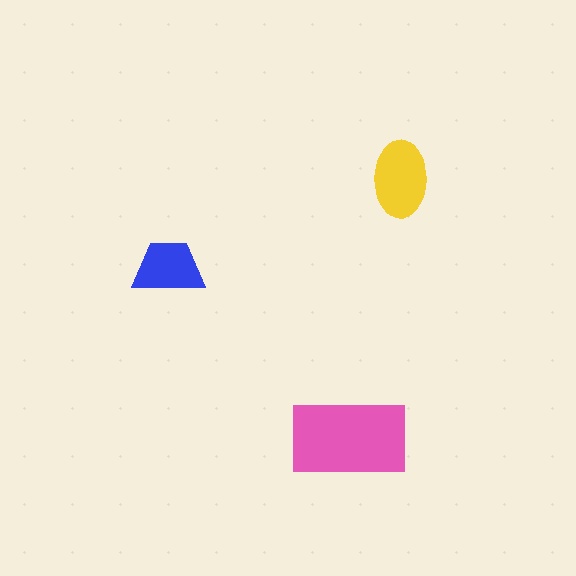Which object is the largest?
The pink rectangle.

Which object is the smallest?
The blue trapezoid.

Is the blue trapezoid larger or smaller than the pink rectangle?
Smaller.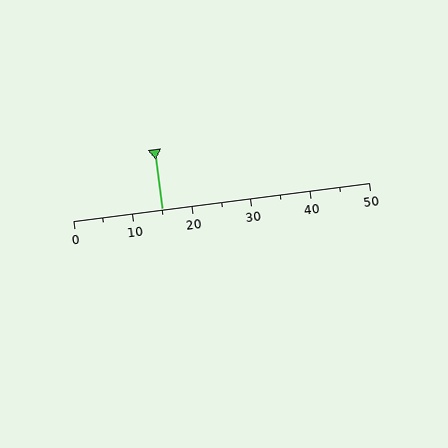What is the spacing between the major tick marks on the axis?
The major ticks are spaced 10 apart.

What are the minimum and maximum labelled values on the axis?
The axis runs from 0 to 50.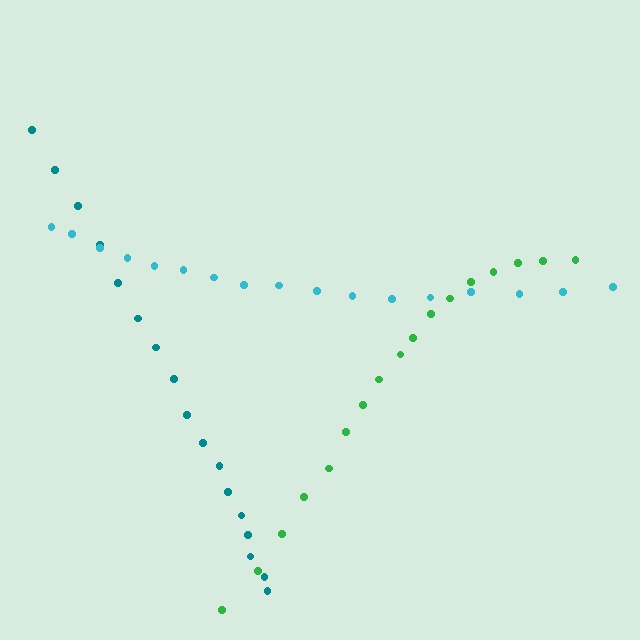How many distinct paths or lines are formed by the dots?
There are 3 distinct paths.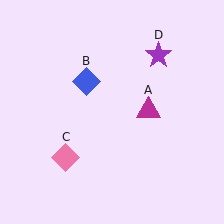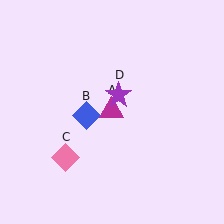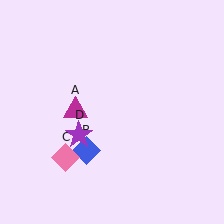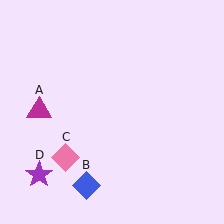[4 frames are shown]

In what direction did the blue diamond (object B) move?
The blue diamond (object B) moved down.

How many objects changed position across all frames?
3 objects changed position: magenta triangle (object A), blue diamond (object B), purple star (object D).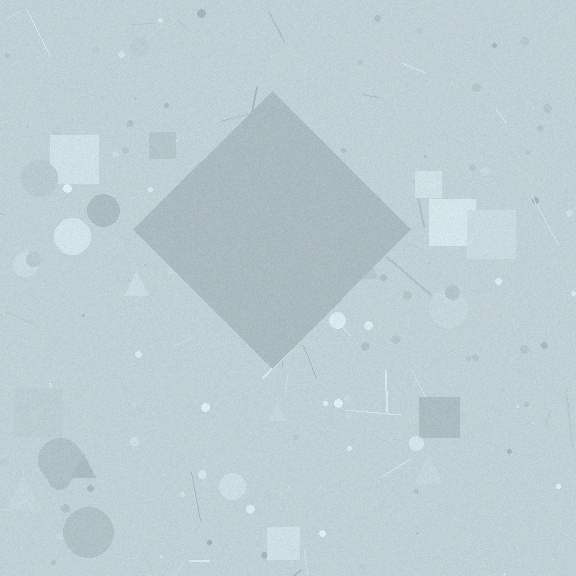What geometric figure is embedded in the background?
A diamond is embedded in the background.